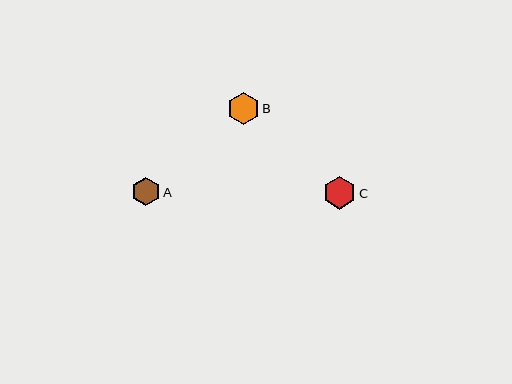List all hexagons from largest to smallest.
From largest to smallest: C, B, A.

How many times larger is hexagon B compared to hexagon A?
Hexagon B is approximately 1.1 times the size of hexagon A.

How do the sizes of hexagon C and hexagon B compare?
Hexagon C and hexagon B are approximately the same size.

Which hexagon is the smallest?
Hexagon A is the smallest with a size of approximately 28 pixels.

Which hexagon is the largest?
Hexagon C is the largest with a size of approximately 33 pixels.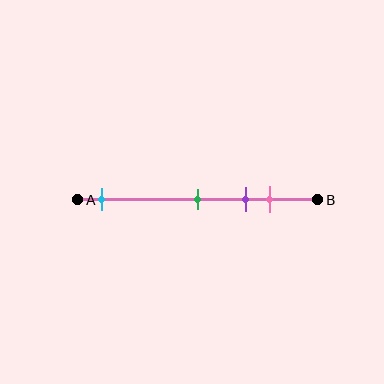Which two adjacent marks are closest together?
The purple and pink marks are the closest adjacent pair.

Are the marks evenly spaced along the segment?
No, the marks are not evenly spaced.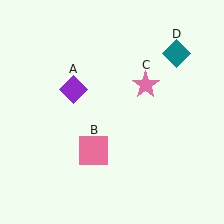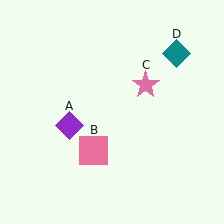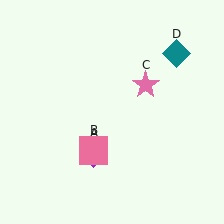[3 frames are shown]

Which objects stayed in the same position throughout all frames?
Pink square (object B) and pink star (object C) and teal diamond (object D) remained stationary.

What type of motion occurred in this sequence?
The purple diamond (object A) rotated counterclockwise around the center of the scene.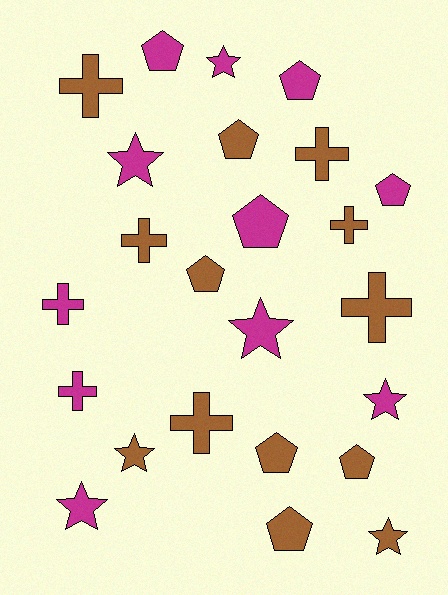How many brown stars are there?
There are 2 brown stars.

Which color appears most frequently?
Brown, with 13 objects.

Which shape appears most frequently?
Pentagon, with 9 objects.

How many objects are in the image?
There are 24 objects.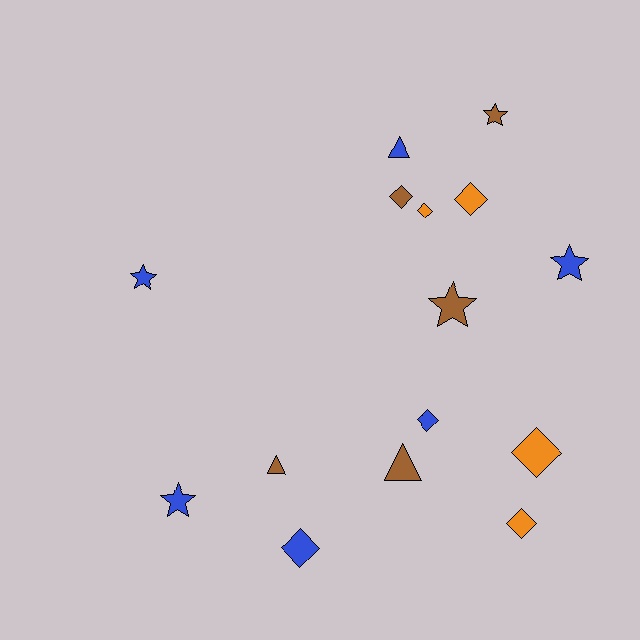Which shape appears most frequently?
Diamond, with 7 objects.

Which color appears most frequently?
Blue, with 6 objects.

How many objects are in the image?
There are 15 objects.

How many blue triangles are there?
There is 1 blue triangle.